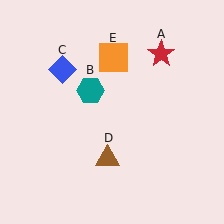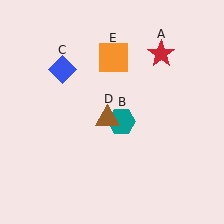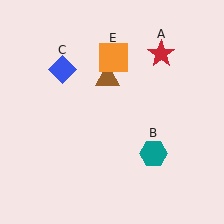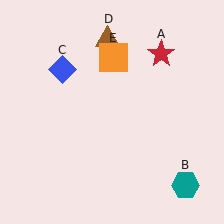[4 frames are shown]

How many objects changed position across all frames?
2 objects changed position: teal hexagon (object B), brown triangle (object D).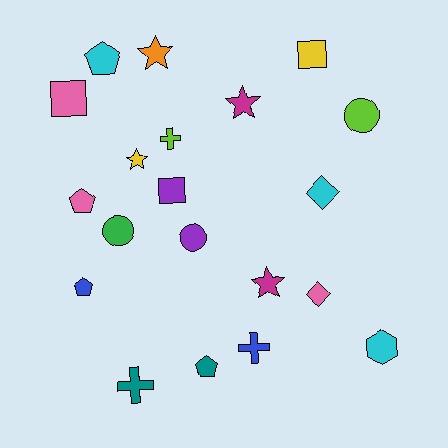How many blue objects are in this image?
There are 2 blue objects.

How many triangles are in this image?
There are no triangles.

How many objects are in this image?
There are 20 objects.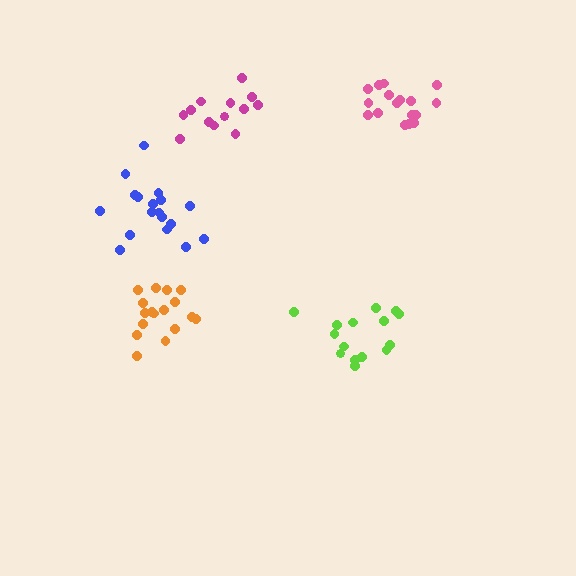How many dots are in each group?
Group 1: 15 dots, Group 2: 18 dots, Group 3: 17 dots, Group 4: 18 dots, Group 5: 13 dots (81 total).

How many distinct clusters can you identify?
There are 5 distinct clusters.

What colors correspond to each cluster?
The clusters are colored: lime, pink, orange, blue, magenta.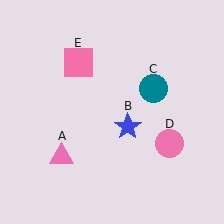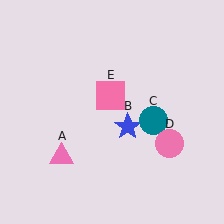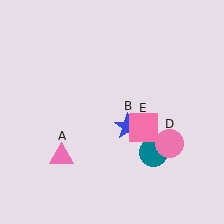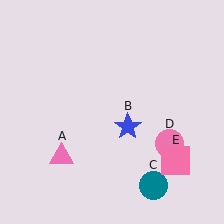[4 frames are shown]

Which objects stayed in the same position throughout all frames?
Pink triangle (object A) and blue star (object B) and pink circle (object D) remained stationary.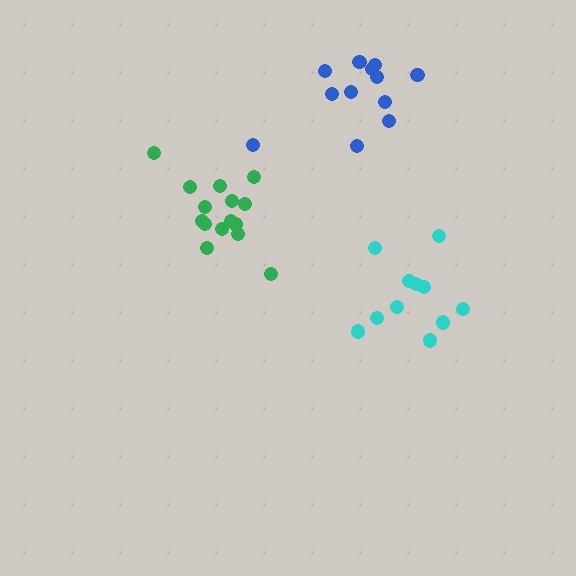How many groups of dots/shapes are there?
There are 3 groups.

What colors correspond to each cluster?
The clusters are colored: blue, cyan, green.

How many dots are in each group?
Group 1: 12 dots, Group 2: 11 dots, Group 3: 15 dots (38 total).